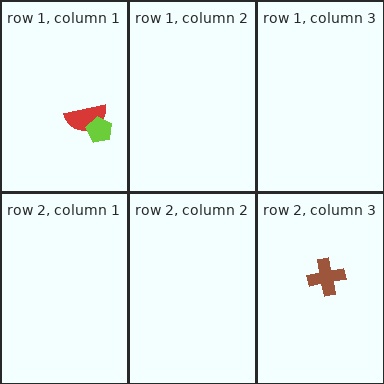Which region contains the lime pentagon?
The row 1, column 1 region.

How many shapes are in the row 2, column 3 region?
1.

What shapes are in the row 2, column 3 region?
The brown cross.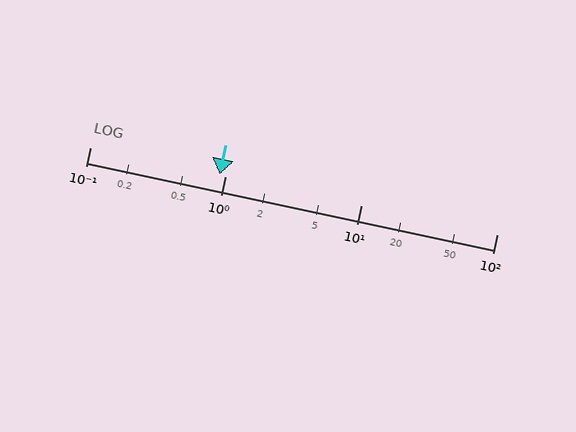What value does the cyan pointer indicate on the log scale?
The pointer indicates approximately 0.91.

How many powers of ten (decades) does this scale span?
The scale spans 3 decades, from 0.1 to 100.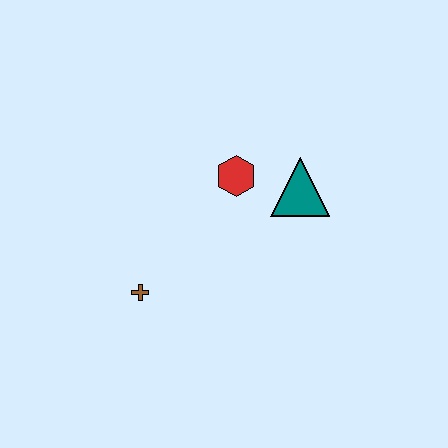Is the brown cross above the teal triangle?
No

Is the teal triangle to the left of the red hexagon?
No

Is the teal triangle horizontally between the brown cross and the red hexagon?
No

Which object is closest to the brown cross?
The red hexagon is closest to the brown cross.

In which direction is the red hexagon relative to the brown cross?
The red hexagon is above the brown cross.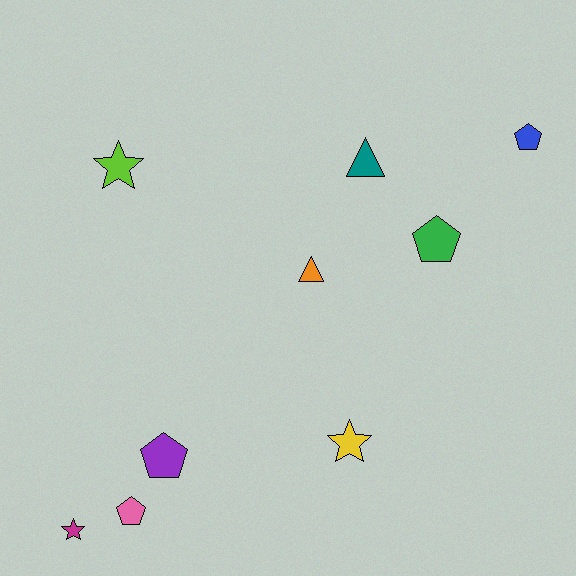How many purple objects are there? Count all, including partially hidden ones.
There is 1 purple object.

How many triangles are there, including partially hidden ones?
There are 2 triangles.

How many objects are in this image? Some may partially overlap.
There are 9 objects.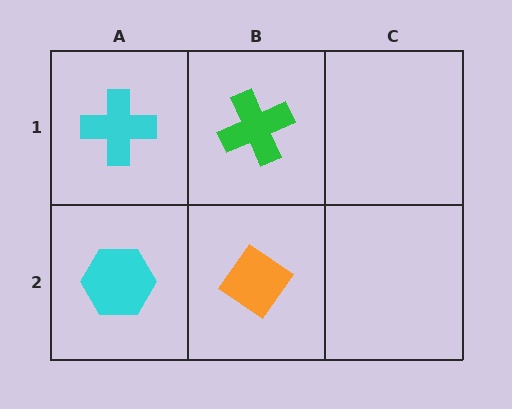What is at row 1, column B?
A green cross.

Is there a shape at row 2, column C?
No, that cell is empty.